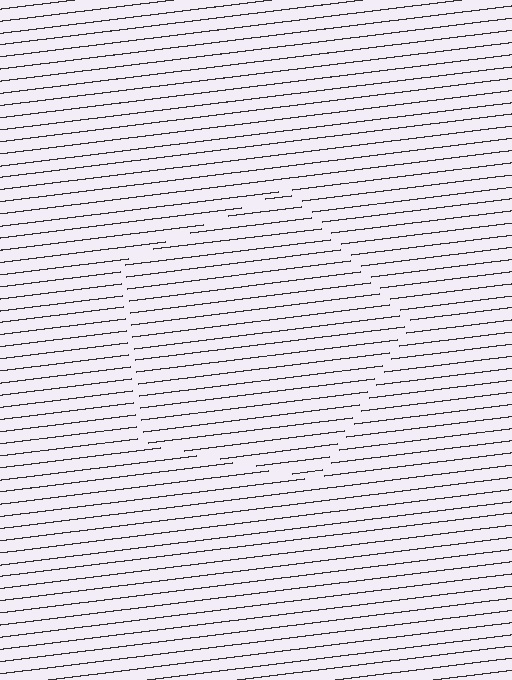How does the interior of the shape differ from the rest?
The interior of the shape contains the same grating, shifted by half a period — the contour is defined by the phase discontinuity where line-ends from the inner and outer gratings abut.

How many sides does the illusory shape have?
5 sides — the line-ends trace a pentagon.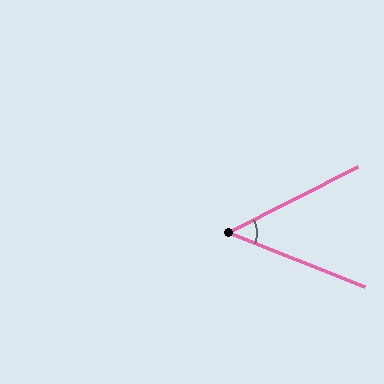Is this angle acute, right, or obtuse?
It is acute.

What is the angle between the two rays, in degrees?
Approximately 49 degrees.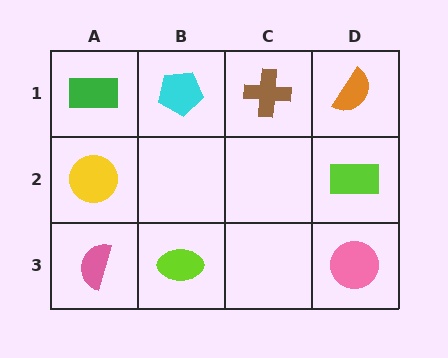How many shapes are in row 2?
2 shapes.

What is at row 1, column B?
A cyan pentagon.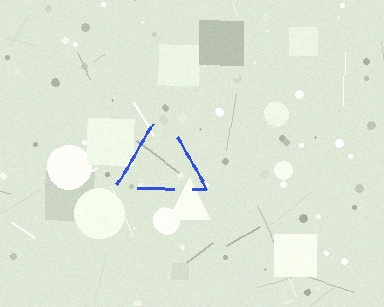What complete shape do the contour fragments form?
The contour fragments form a triangle.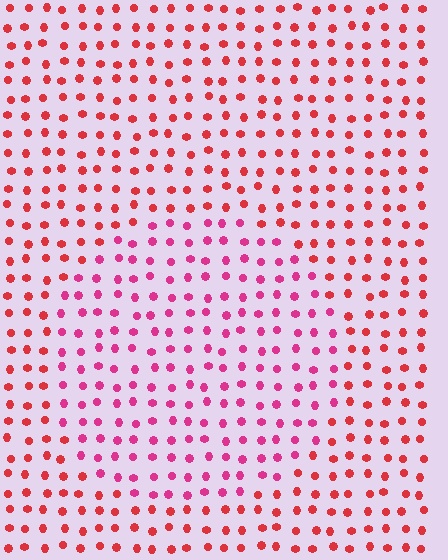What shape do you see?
I see a circle.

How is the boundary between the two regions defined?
The boundary is defined purely by a slight shift in hue (about 29 degrees). Spacing, size, and orientation are identical on both sides.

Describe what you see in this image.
The image is filled with small red elements in a uniform arrangement. A circle-shaped region is visible where the elements are tinted to a slightly different hue, forming a subtle color boundary.